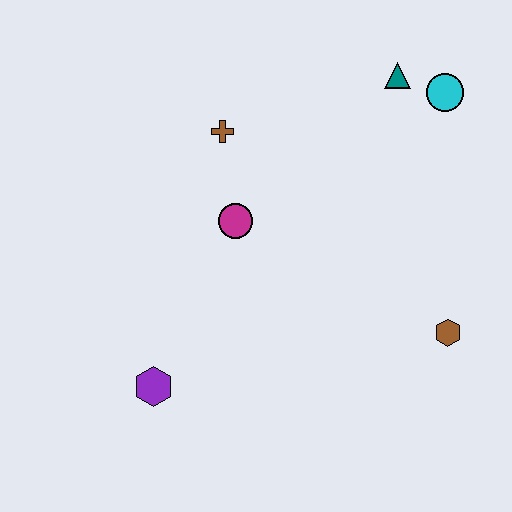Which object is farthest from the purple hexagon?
The cyan circle is farthest from the purple hexagon.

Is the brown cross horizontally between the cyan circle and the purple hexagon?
Yes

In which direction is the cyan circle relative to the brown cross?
The cyan circle is to the right of the brown cross.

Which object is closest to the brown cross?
The magenta circle is closest to the brown cross.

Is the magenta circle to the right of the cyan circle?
No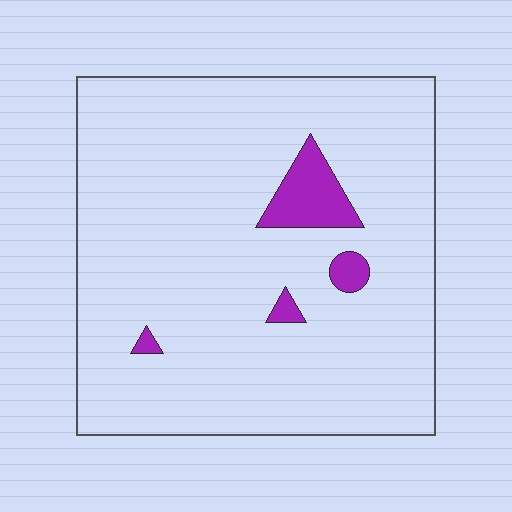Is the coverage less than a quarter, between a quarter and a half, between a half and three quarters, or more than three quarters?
Less than a quarter.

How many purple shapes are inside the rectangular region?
4.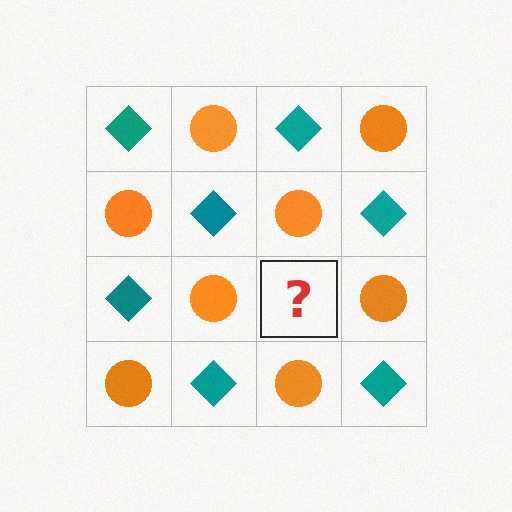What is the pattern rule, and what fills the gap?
The rule is that it alternates teal diamond and orange circle in a checkerboard pattern. The gap should be filled with a teal diamond.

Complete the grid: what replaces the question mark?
The question mark should be replaced with a teal diamond.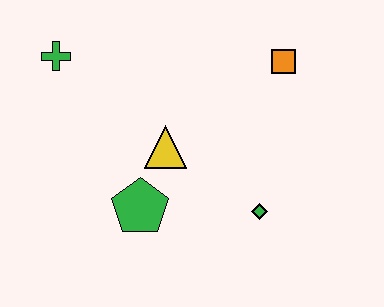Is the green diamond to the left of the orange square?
Yes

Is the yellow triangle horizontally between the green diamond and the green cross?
Yes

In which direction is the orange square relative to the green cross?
The orange square is to the right of the green cross.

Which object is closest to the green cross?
The yellow triangle is closest to the green cross.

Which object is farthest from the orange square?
The green cross is farthest from the orange square.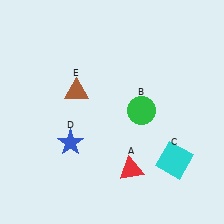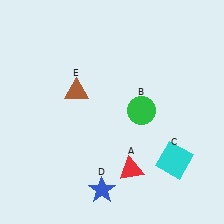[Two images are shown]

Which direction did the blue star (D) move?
The blue star (D) moved down.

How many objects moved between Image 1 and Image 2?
1 object moved between the two images.